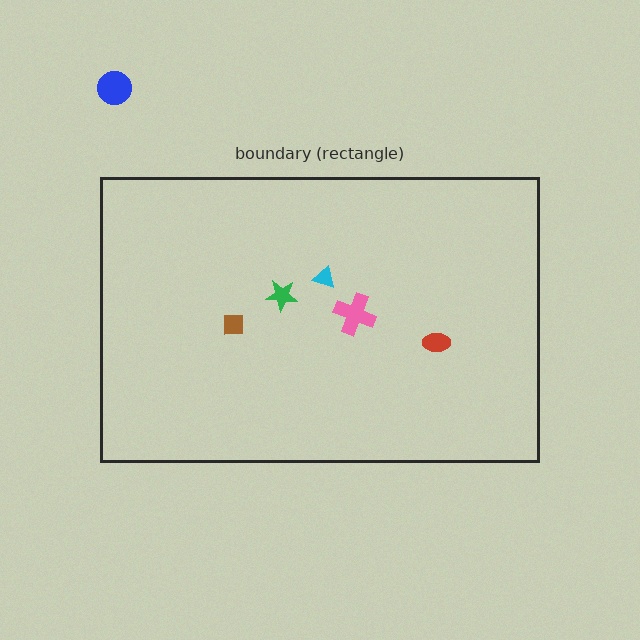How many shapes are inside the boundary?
5 inside, 1 outside.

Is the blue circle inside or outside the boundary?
Outside.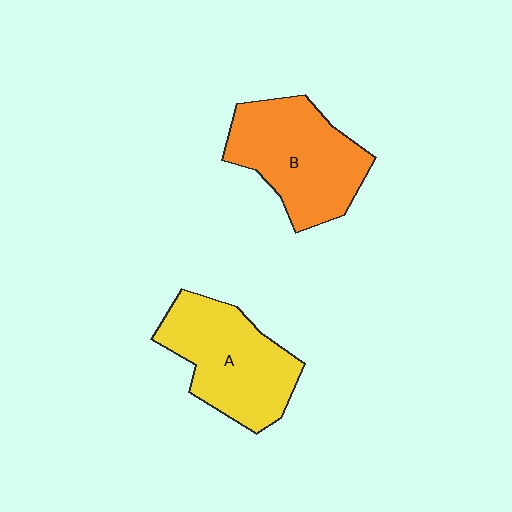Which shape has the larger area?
Shape B (orange).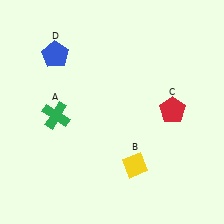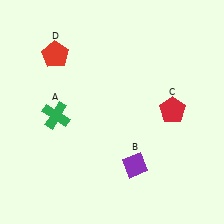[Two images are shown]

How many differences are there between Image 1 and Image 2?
There are 2 differences between the two images.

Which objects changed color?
B changed from yellow to purple. D changed from blue to red.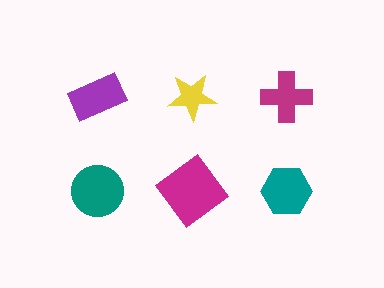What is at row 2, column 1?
A teal circle.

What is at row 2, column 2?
A magenta diamond.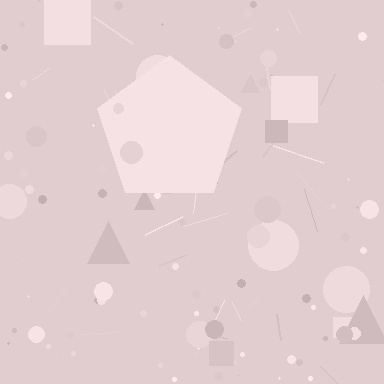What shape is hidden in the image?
A pentagon is hidden in the image.